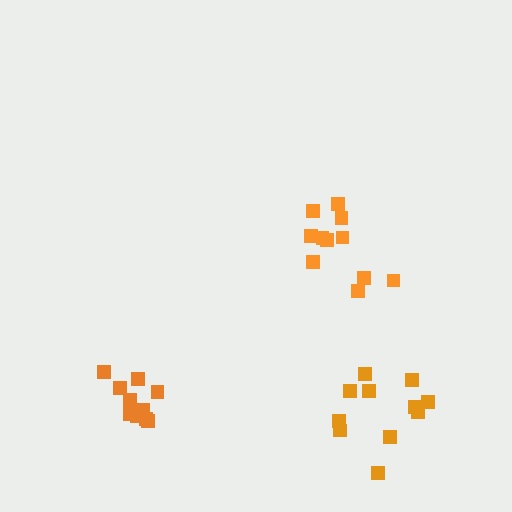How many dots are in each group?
Group 1: 11 dots, Group 2: 11 dots, Group 3: 11 dots (33 total).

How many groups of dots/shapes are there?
There are 3 groups.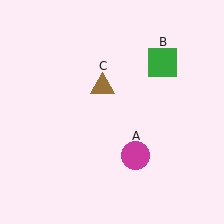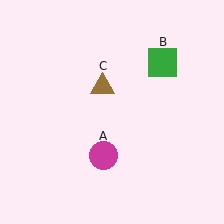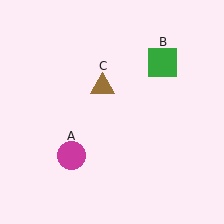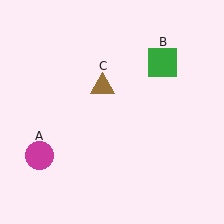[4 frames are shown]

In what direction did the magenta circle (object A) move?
The magenta circle (object A) moved left.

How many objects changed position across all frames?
1 object changed position: magenta circle (object A).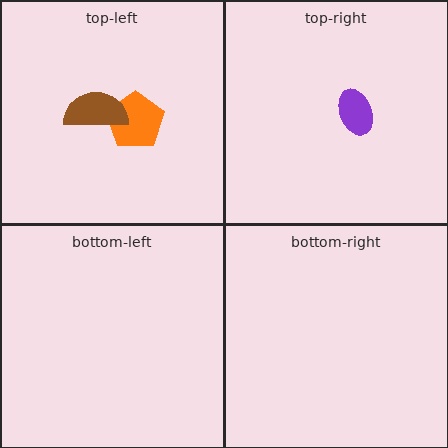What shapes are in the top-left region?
The orange pentagon, the brown semicircle.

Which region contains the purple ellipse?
The top-right region.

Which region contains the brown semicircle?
The top-left region.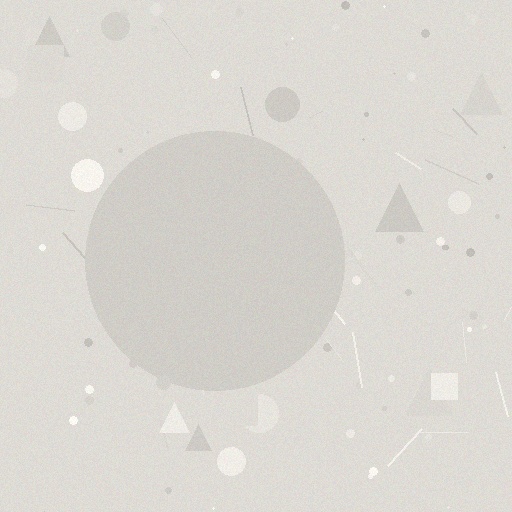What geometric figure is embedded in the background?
A circle is embedded in the background.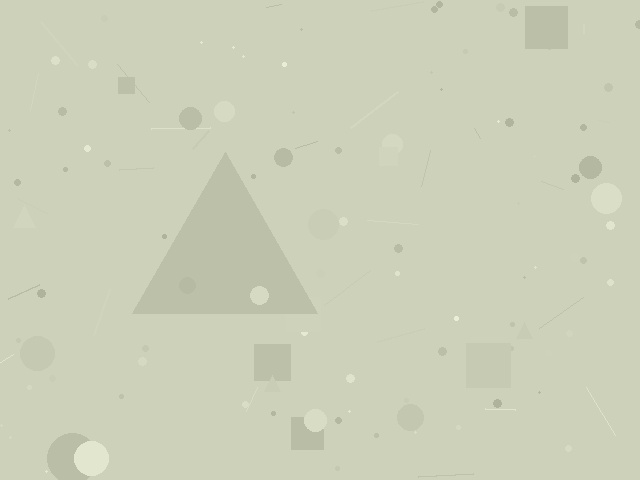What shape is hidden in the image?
A triangle is hidden in the image.